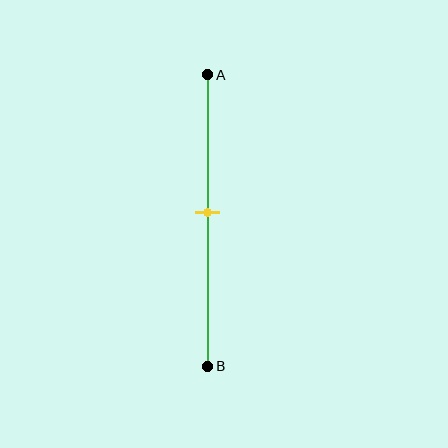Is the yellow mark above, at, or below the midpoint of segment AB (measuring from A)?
The yellow mark is approximately at the midpoint of segment AB.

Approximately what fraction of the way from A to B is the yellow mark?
The yellow mark is approximately 45% of the way from A to B.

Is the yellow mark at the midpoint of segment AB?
Yes, the mark is approximately at the midpoint.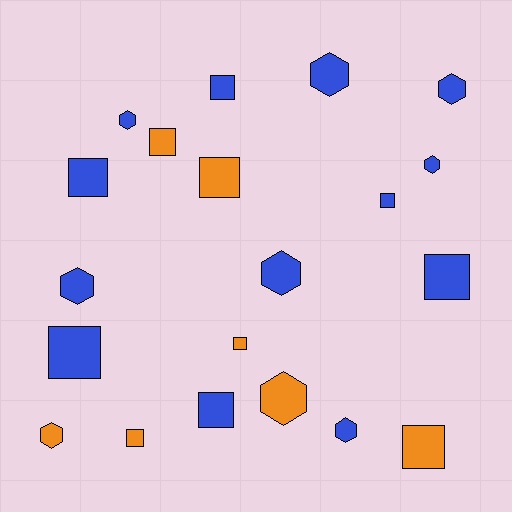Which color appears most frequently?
Blue, with 13 objects.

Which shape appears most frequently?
Square, with 11 objects.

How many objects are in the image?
There are 20 objects.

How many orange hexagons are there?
There are 2 orange hexagons.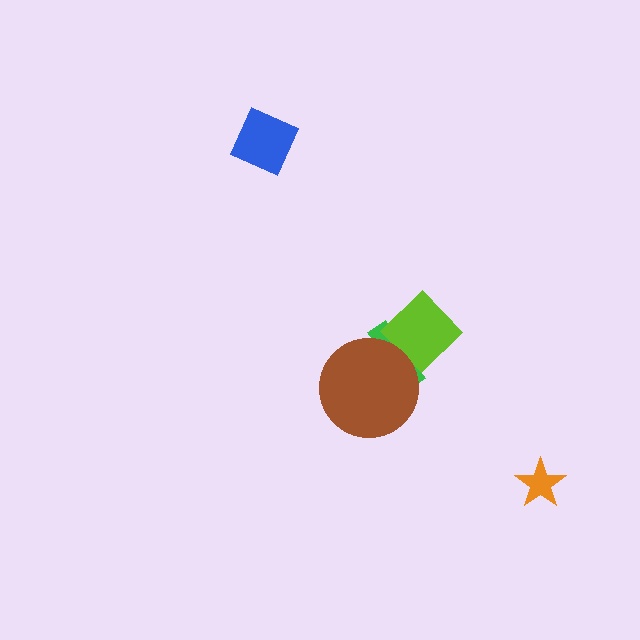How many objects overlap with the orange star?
0 objects overlap with the orange star.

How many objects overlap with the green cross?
2 objects overlap with the green cross.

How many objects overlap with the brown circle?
1 object overlaps with the brown circle.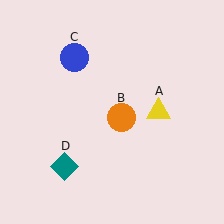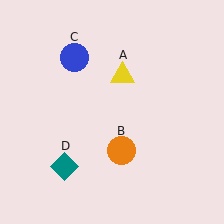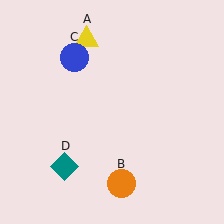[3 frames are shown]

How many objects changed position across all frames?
2 objects changed position: yellow triangle (object A), orange circle (object B).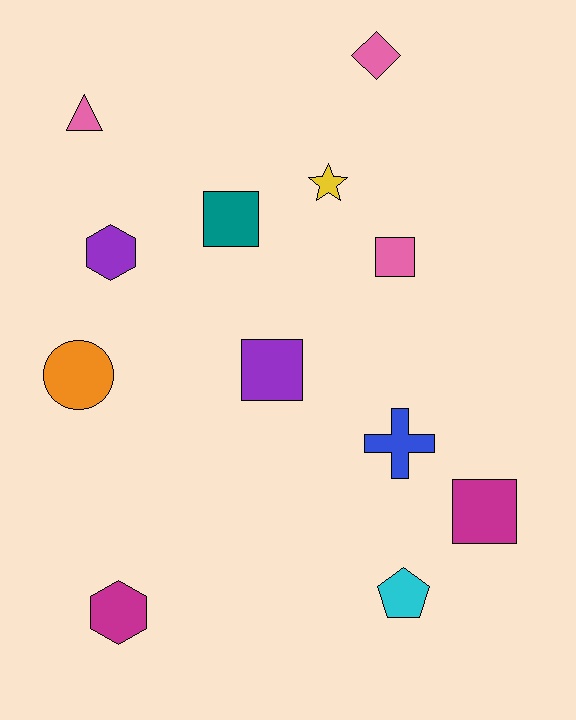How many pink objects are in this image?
There are 3 pink objects.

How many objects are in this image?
There are 12 objects.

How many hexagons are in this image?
There are 2 hexagons.